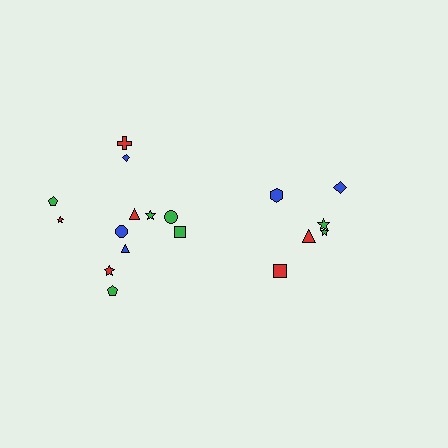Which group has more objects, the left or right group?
The left group.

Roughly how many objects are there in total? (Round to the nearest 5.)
Roughly 20 objects in total.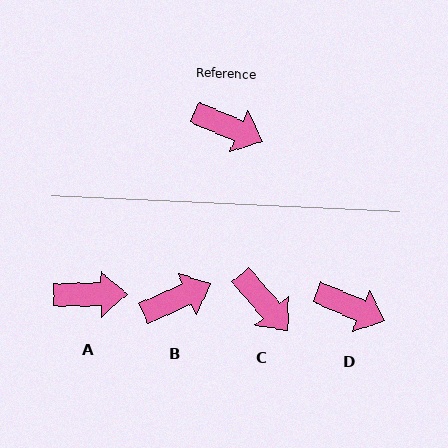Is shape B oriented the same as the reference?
No, it is off by about 47 degrees.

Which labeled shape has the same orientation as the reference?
D.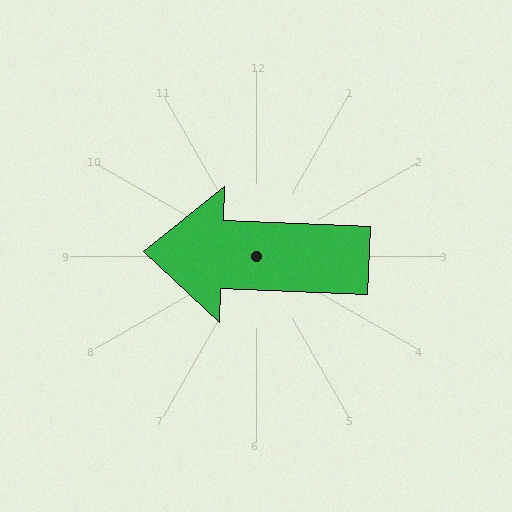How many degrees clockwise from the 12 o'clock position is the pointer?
Approximately 272 degrees.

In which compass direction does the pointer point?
West.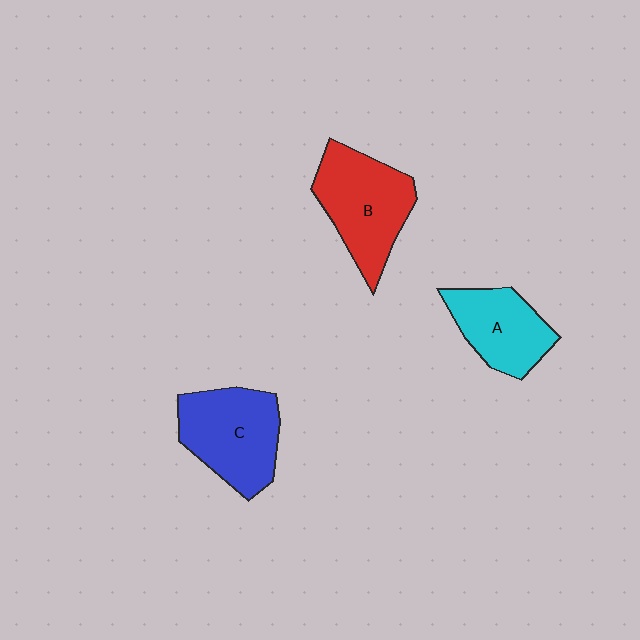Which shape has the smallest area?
Shape A (cyan).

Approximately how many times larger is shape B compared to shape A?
Approximately 1.3 times.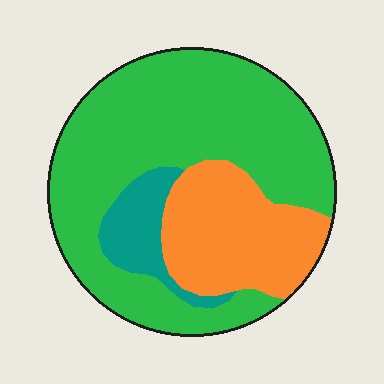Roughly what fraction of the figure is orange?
Orange takes up about one quarter (1/4) of the figure.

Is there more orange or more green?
Green.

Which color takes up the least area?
Teal, at roughly 10%.